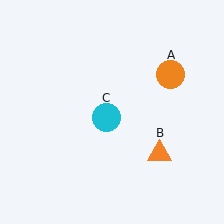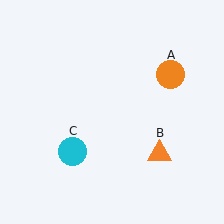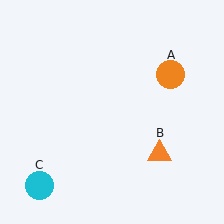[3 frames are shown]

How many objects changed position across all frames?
1 object changed position: cyan circle (object C).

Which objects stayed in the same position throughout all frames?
Orange circle (object A) and orange triangle (object B) remained stationary.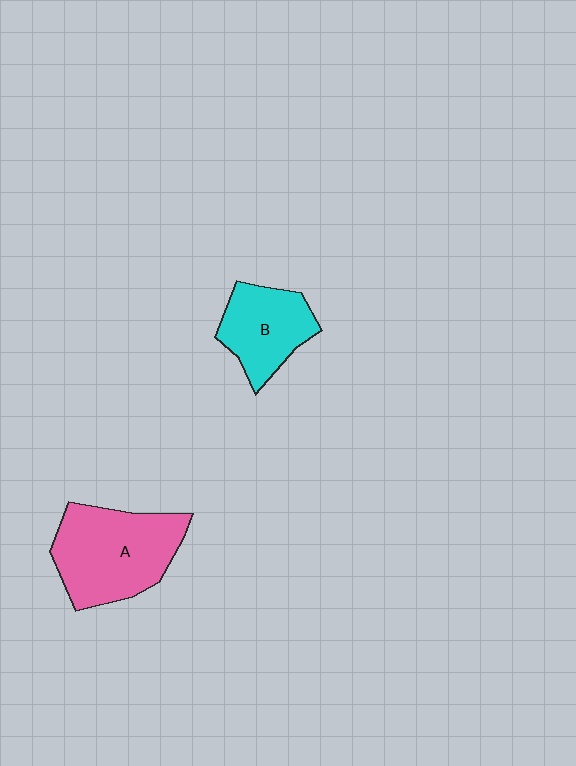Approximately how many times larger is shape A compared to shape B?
Approximately 1.5 times.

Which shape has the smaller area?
Shape B (cyan).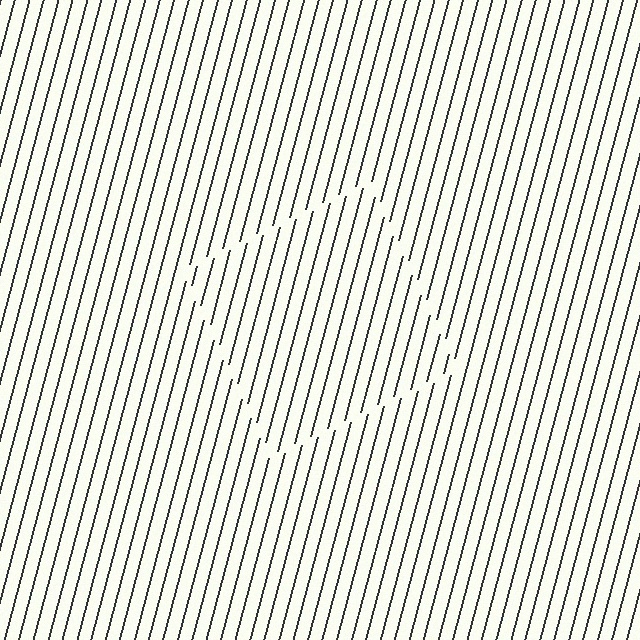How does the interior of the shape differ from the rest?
The interior of the shape contains the same grating, shifted by half a period — the contour is defined by the phase discontinuity where line-ends from the inner and outer gratings abut.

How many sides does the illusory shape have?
4 sides — the line-ends trace a square.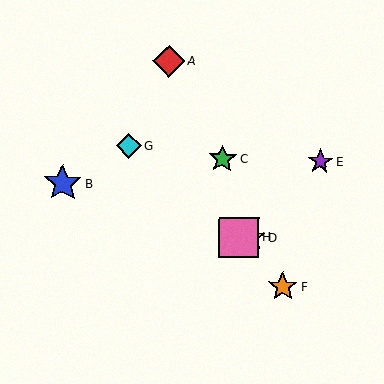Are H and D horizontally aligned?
Yes, both are at y≈237.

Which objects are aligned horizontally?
Objects D, H are aligned horizontally.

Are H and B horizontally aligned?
No, H is at y≈237 and B is at y≈183.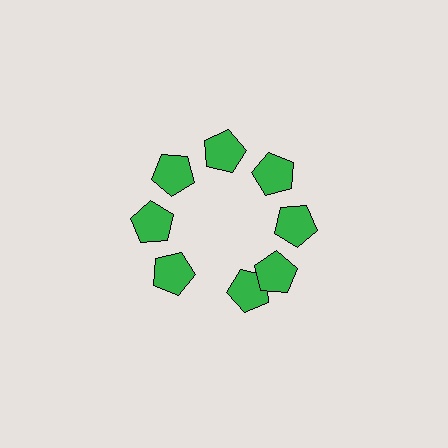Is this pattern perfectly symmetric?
No. The 8 green pentagons are arranged in a ring, but one element near the 6 o'clock position is rotated out of alignment along the ring, breaking the 8-fold rotational symmetry.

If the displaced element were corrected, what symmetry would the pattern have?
It would have 8-fold rotational symmetry — the pattern would map onto itself every 45 degrees.